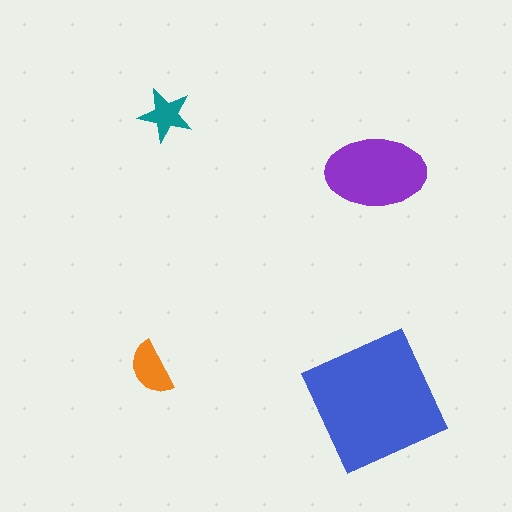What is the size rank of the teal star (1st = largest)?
4th.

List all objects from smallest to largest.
The teal star, the orange semicircle, the purple ellipse, the blue square.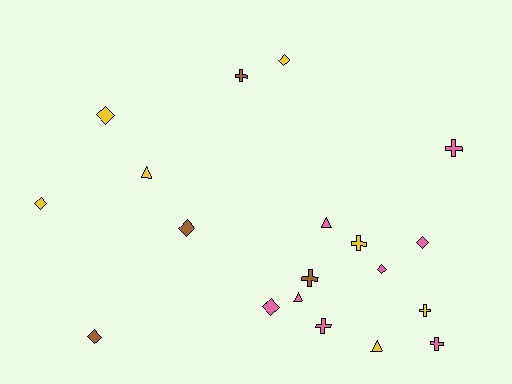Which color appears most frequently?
Pink, with 8 objects.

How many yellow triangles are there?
There are 2 yellow triangles.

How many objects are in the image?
There are 19 objects.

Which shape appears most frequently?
Diamond, with 8 objects.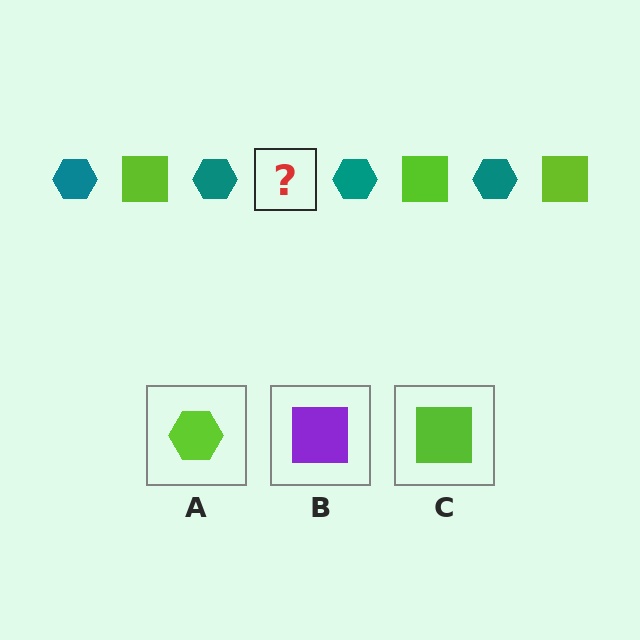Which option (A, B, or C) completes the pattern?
C.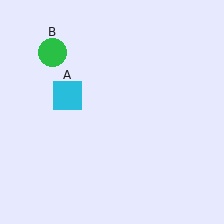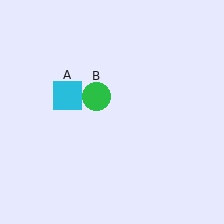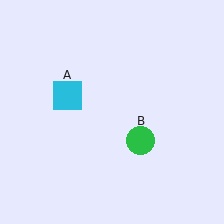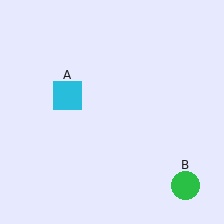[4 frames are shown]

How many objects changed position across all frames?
1 object changed position: green circle (object B).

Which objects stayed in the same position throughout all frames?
Cyan square (object A) remained stationary.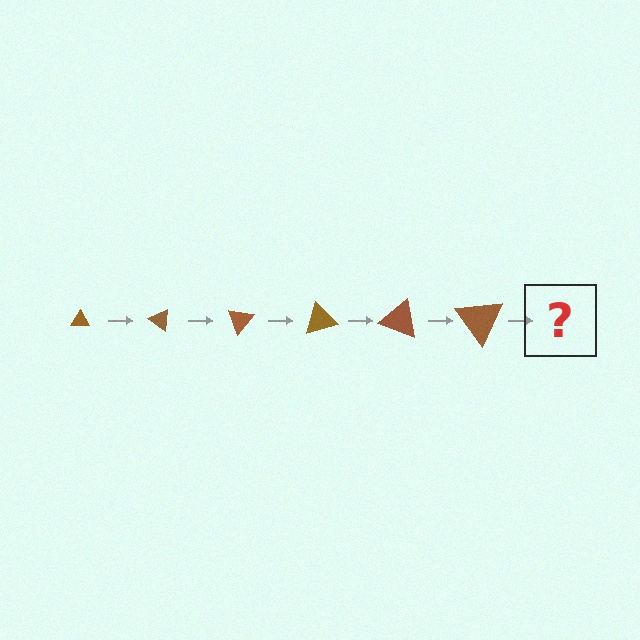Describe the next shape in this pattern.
It should be a triangle, larger than the previous one and rotated 210 degrees from the start.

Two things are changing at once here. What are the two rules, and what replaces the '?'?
The two rules are that the triangle grows larger each step and it rotates 35 degrees each step. The '?' should be a triangle, larger than the previous one and rotated 210 degrees from the start.